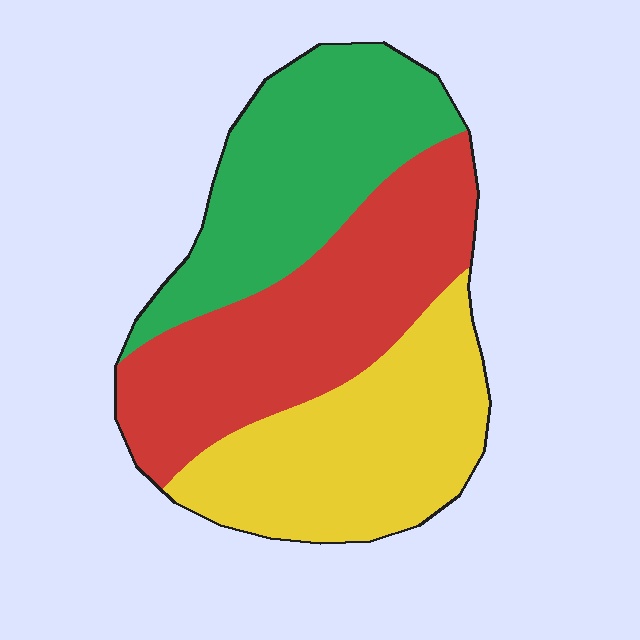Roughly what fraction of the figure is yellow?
Yellow takes up about one third (1/3) of the figure.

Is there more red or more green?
Red.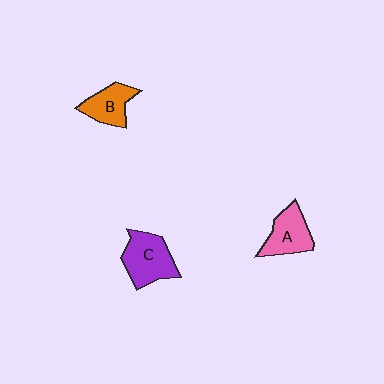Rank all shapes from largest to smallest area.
From largest to smallest: C (purple), A (pink), B (orange).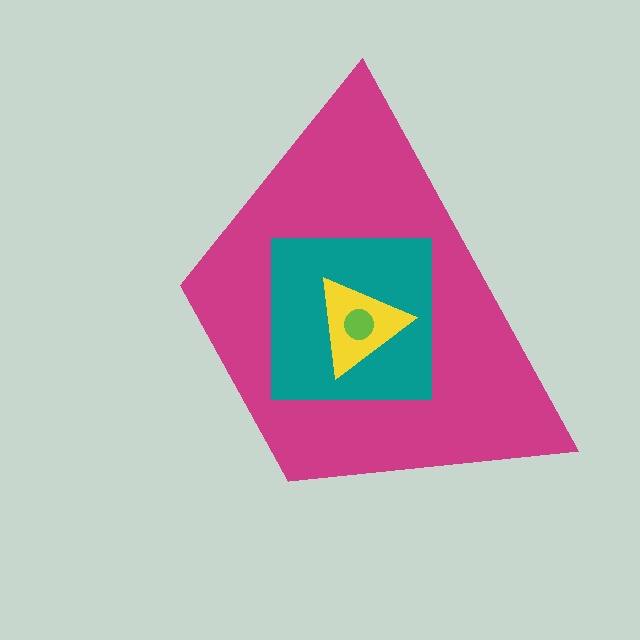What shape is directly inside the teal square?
The yellow triangle.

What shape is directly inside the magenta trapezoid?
The teal square.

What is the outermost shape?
The magenta trapezoid.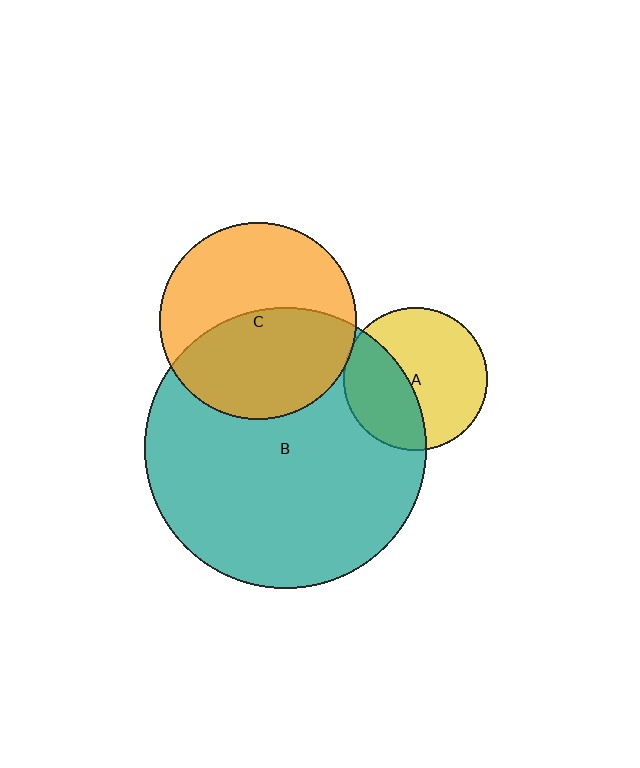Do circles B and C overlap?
Yes.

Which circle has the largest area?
Circle B (teal).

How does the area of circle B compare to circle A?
Approximately 3.8 times.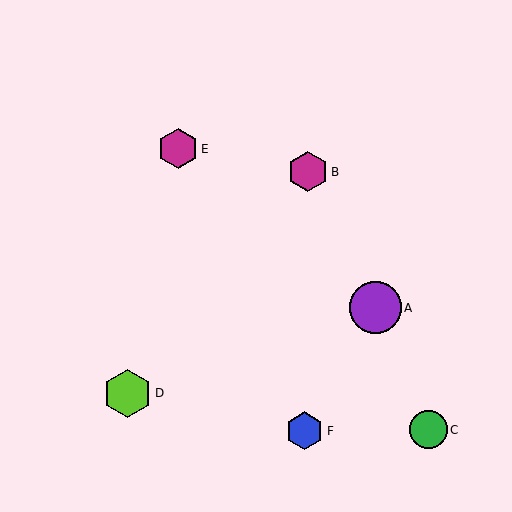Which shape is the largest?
The purple circle (labeled A) is the largest.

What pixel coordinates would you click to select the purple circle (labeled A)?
Click at (375, 308) to select the purple circle A.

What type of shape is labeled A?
Shape A is a purple circle.